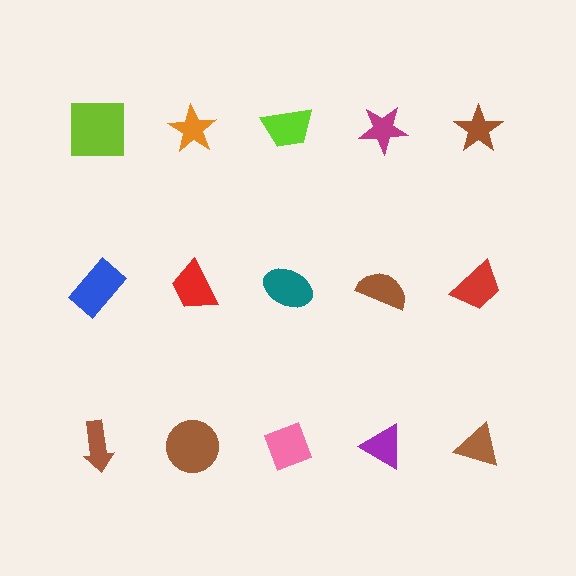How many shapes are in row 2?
5 shapes.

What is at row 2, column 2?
A red trapezoid.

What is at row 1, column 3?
A lime trapezoid.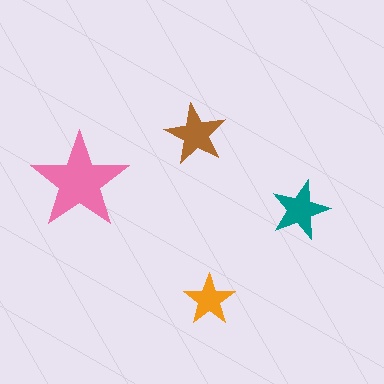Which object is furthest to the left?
The pink star is leftmost.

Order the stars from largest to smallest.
the pink one, the brown one, the teal one, the orange one.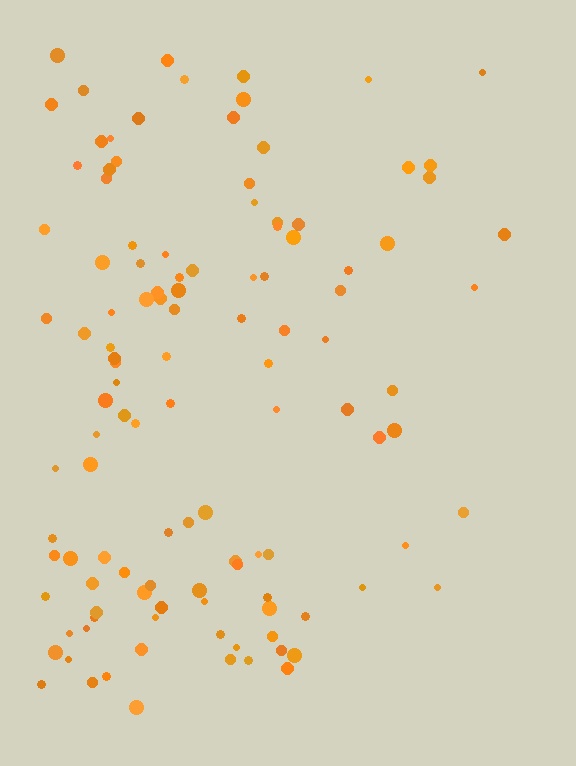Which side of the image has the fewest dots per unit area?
The right.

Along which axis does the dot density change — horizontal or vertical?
Horizontal.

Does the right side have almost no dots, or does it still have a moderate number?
Still a moderate number, just noticeably fewer than the left.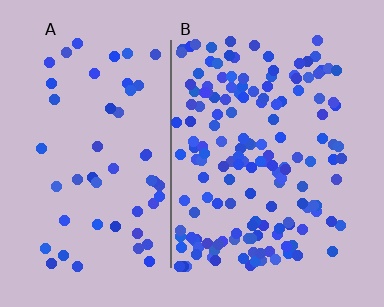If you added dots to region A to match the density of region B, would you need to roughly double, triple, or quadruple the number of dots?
Approximately triple.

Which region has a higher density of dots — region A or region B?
B (the right).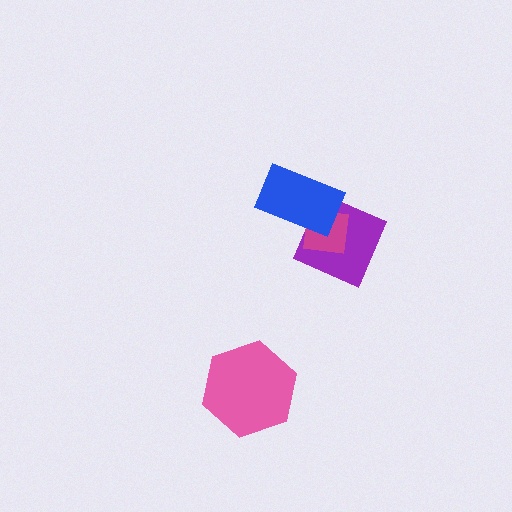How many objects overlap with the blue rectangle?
2 objects overlap with the blue rectangle.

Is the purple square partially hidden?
Yes, it is partially covered by another shape.